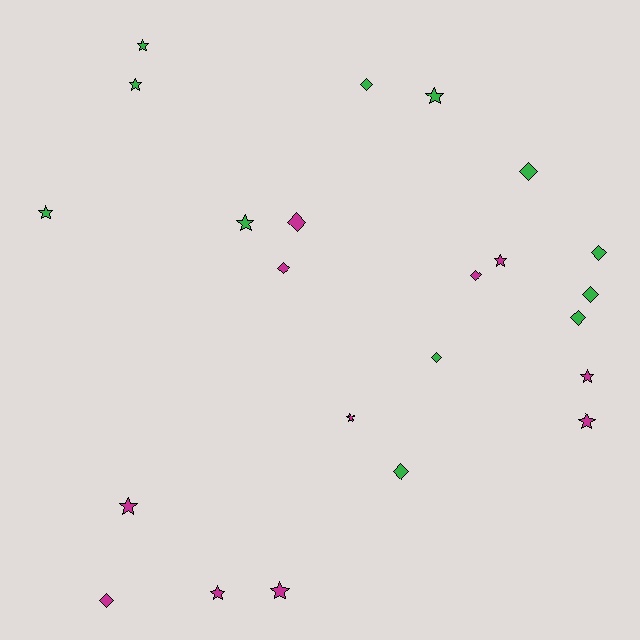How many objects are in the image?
There are 23 objects.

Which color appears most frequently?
Green, with 12 objects.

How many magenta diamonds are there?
There are 4 magenta diamonds.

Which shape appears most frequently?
Star, with 12 objects.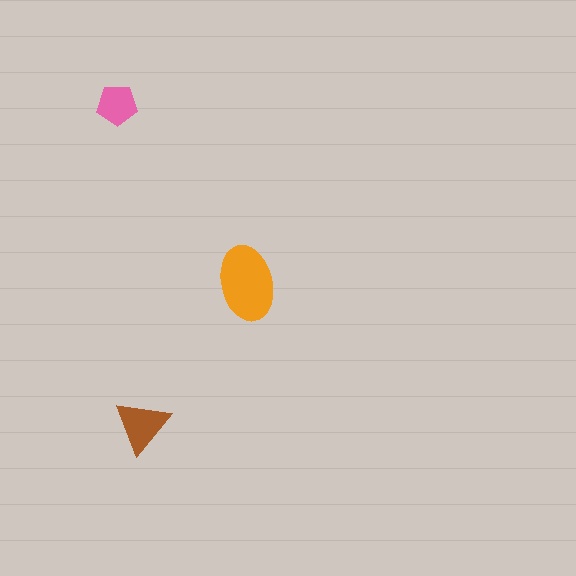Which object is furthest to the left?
The pink pentagon is leftmost.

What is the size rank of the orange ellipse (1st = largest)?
1st.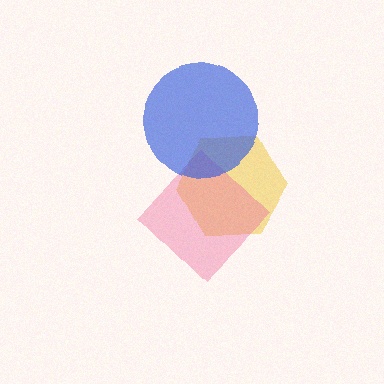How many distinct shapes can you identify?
There are 3 distinct shapes: a yellow hexagon, a pink diamond, a blue circle.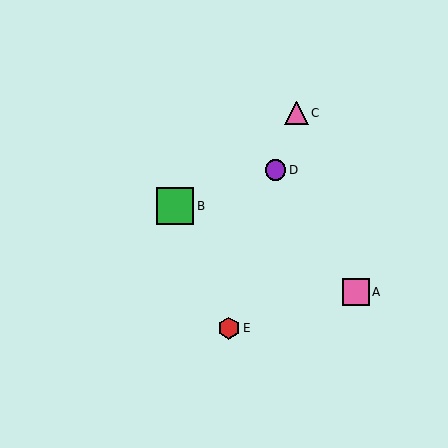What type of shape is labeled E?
Shape E is a red hexagon.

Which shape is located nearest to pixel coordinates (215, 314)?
The red hexagon (labeled E) at (229, 328) is nearest to that location.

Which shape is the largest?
The green square (labeled B) is the largest.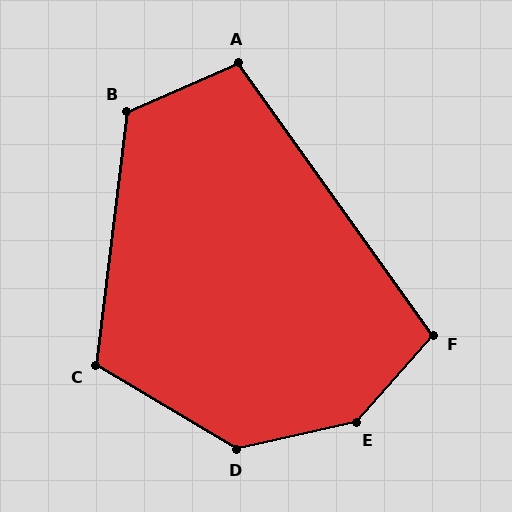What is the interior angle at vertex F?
Approximately 103 degrees (obtuse).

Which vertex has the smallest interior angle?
A, at approximately 102 degrees.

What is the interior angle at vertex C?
Approximately 114 degrees (obtuse).